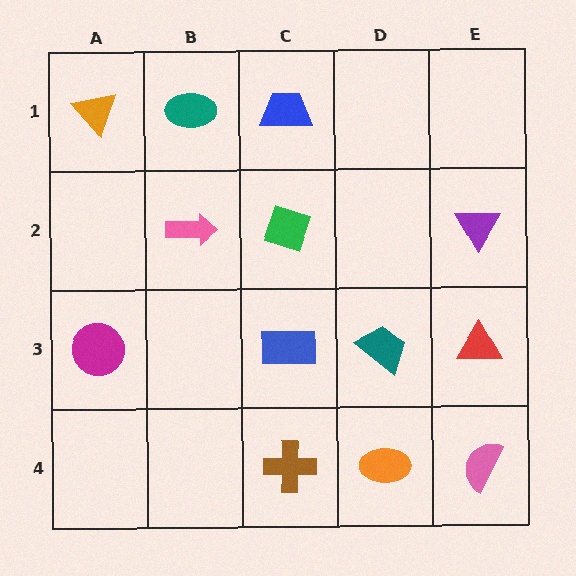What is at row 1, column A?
An orange triangle.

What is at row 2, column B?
A pink arrow.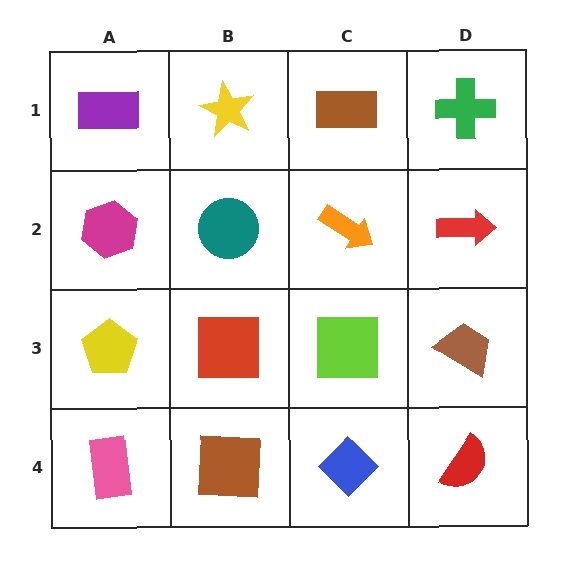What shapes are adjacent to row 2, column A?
A purple rectangle (row 1, column A), a yellow pentagon (row 3, column A), a teal circle (row 2, column B).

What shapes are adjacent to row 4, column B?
A red square (row 3, column B), a pink rectangle (row 4, column A), a blue diamond (row 4, column C).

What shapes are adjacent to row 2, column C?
A brown rectangle (row 1, column C), a lime square (row 3, column C), a teal circle (row 2, column B), a red arrow (row 2, column D).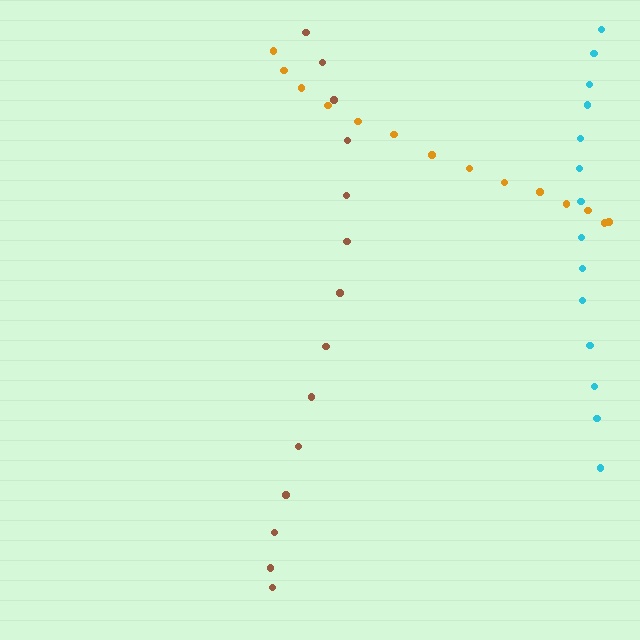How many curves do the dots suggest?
There are 3 distinct paths.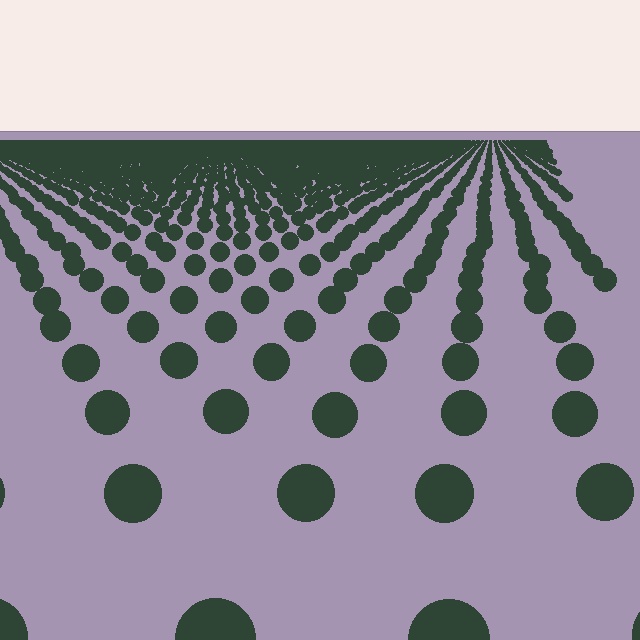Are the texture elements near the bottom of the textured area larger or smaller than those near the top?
Larger. Near the bottom, elements are closer to the viewer and appear at a bigger on-screen size.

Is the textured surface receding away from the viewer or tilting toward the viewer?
The surface is receding away from the viewer. Texture elements get smaller and denser toward the top.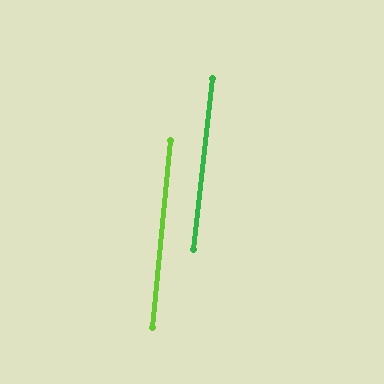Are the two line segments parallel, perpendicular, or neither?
Parallel — their directions differ by only 0.4°.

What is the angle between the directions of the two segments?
Approximately 0 degrees.